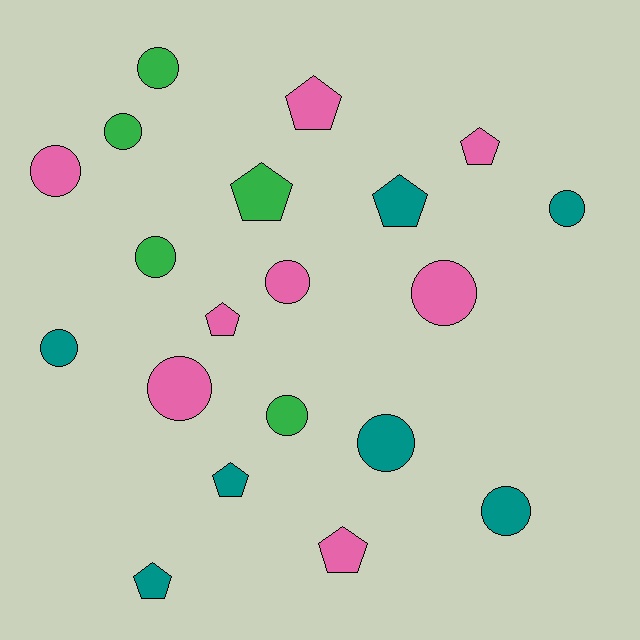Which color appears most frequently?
Pink, with 8 objects.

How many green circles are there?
There are 4 green circles.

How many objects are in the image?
There are 20 objects.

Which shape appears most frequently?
Circle, with 12 objects.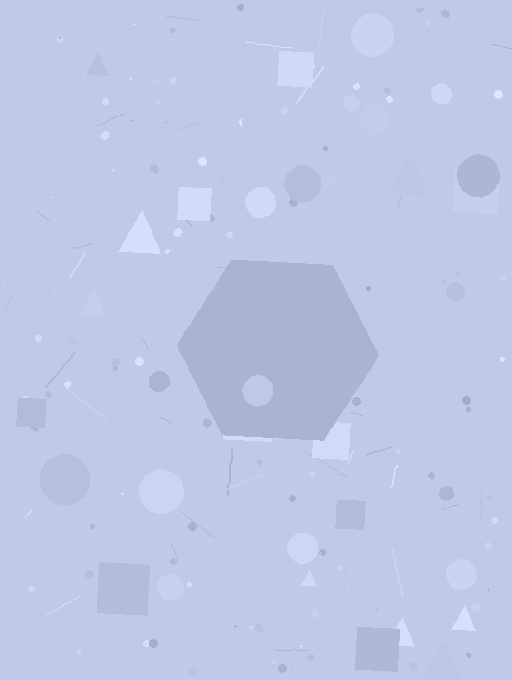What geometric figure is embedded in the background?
A hexagon is embedded in the background.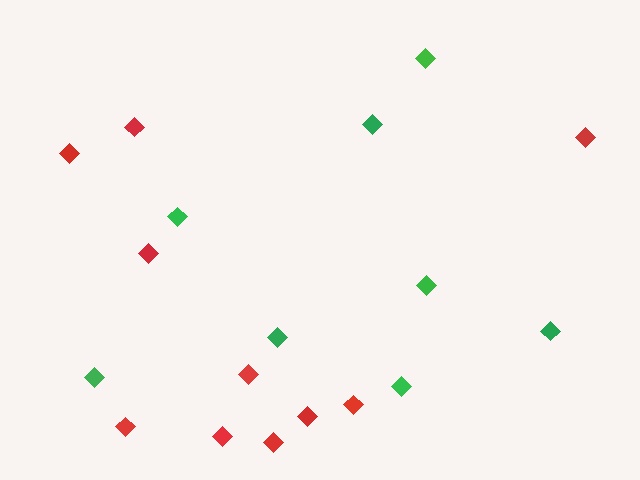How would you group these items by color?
There are 2 groups: one group of red diamonds (10) and one group of green diamonds (8).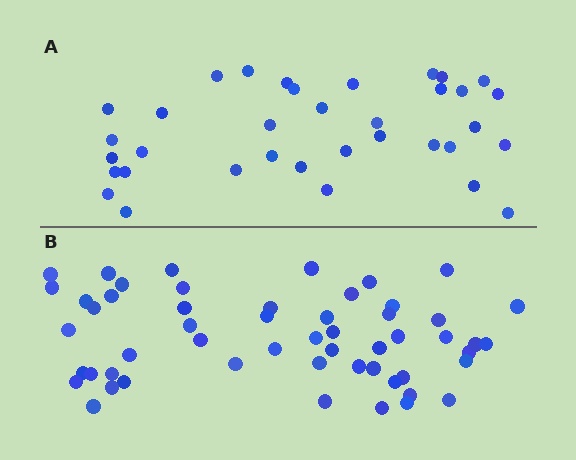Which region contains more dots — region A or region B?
Region B (the bottom region) has more dots.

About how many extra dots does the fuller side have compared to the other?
Region B has approximately 20 more dots than region A.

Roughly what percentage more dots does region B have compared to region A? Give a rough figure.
About 55% more.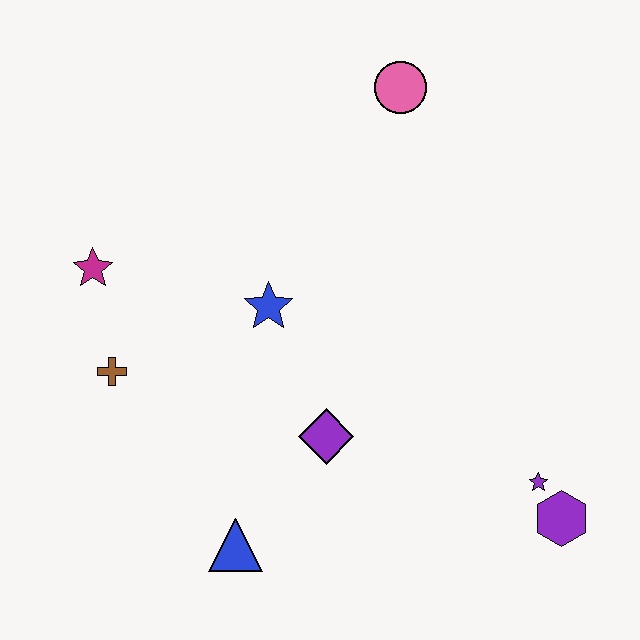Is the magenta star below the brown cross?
No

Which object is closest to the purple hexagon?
The purple star is closest to the purple hexagon.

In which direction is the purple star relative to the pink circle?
The purple star is below the pink circle.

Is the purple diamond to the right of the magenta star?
Yes